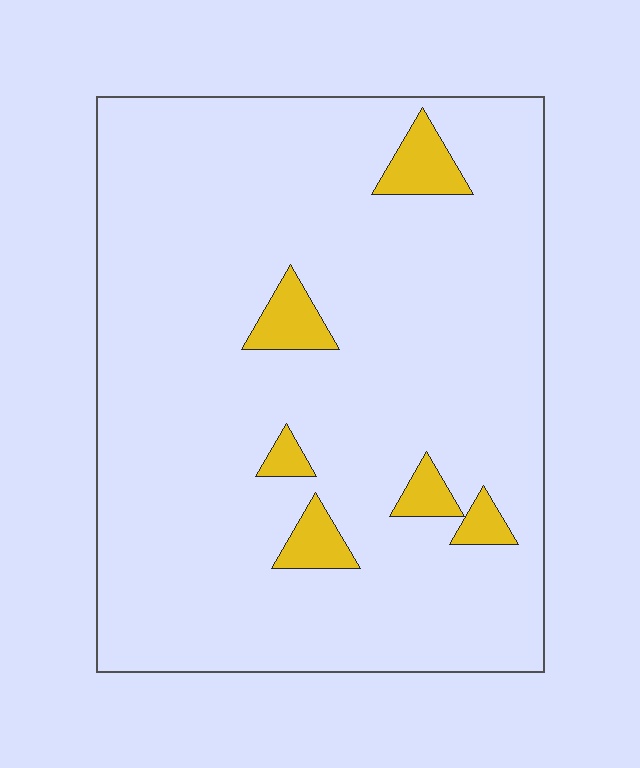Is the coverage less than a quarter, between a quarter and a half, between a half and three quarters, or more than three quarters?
Less than a quarter.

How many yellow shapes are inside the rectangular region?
6.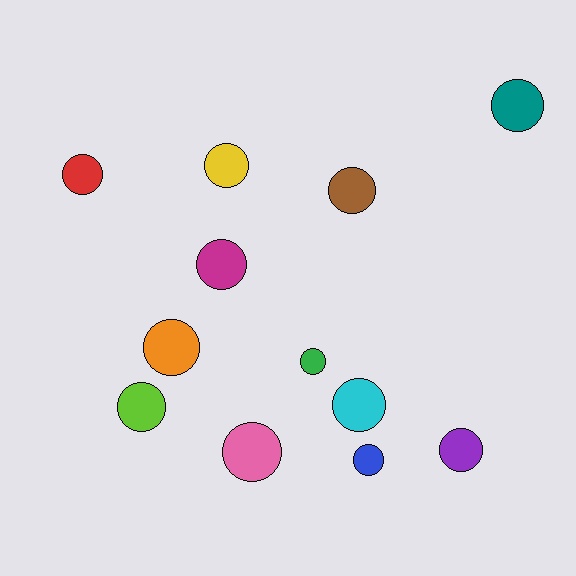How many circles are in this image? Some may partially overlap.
There are 12 circles.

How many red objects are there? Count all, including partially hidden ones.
There is 1 red object.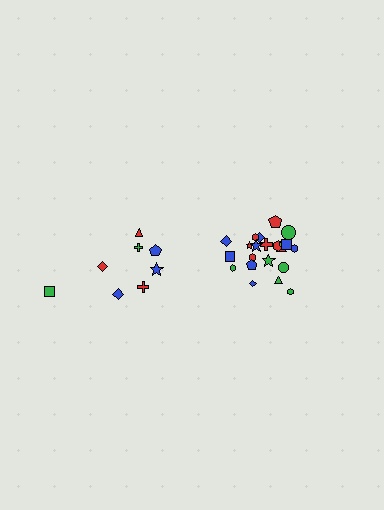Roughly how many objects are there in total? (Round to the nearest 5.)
Roughly 30 objects in total.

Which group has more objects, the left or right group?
The right group.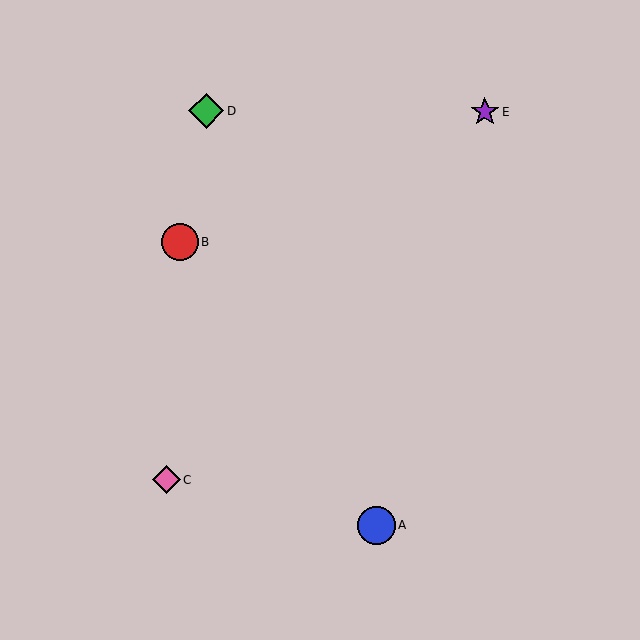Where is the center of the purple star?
The center of the purple star is at (485, 112).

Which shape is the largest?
The blue circle (labeled A) is the largest.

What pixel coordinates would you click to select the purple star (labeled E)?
Click at (485, 112) to select the purple star E.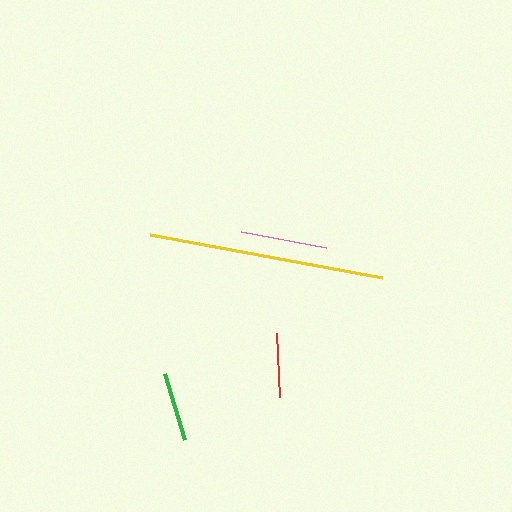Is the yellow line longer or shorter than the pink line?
The yellow line is longer than the pink line.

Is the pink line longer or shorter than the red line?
The pink line is longer than the red line.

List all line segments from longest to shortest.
From longest to shortest: yellow, pink, green, red.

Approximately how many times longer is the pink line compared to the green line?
The pink line is approximately 1.2 times the length of the green line.